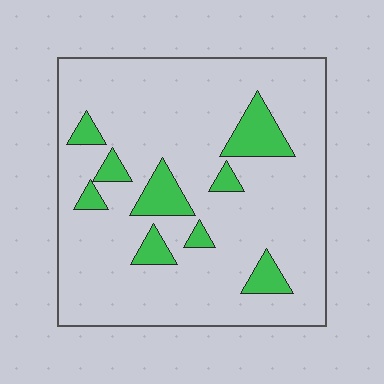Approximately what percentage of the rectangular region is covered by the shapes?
Approximately 15%.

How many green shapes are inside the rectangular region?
9.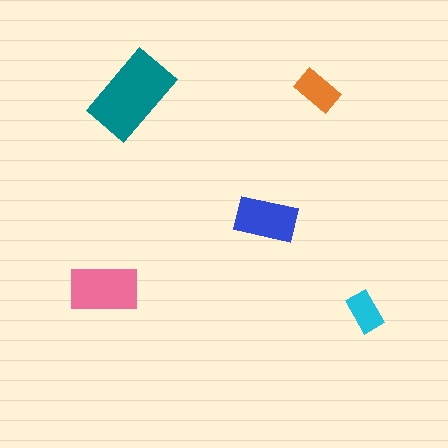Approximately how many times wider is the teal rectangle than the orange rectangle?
About 2 times wider.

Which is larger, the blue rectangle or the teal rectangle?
The teal one.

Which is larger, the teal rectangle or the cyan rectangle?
The teal one.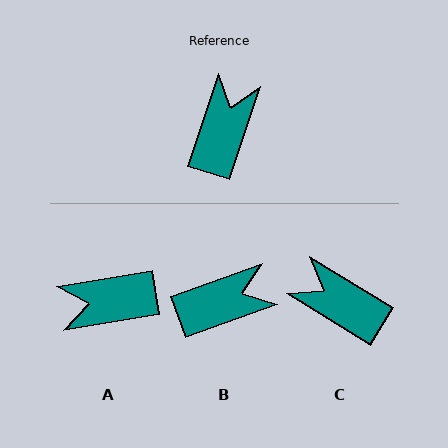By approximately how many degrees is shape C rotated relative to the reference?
Approximately 76 degrees counter-clockwise.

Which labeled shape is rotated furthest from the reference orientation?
A, about 117 degrees away.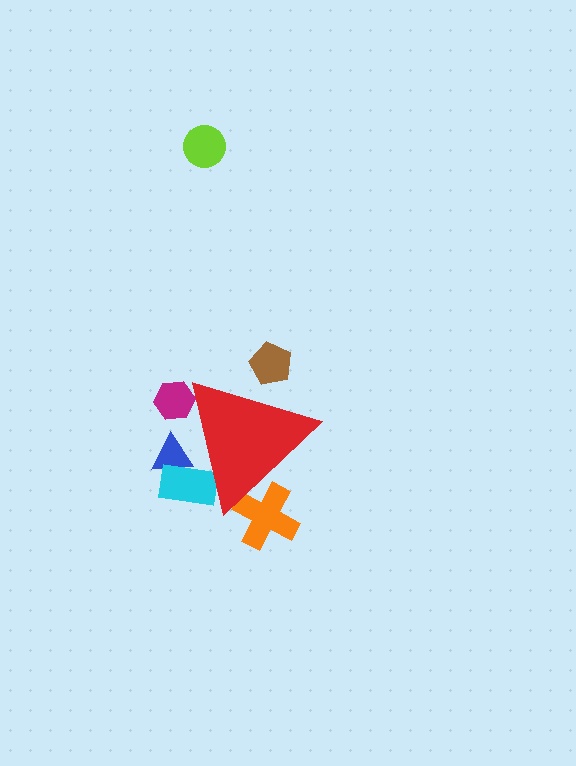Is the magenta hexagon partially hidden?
Yes, the magenta hexagon is partially hidden behind the red triangle.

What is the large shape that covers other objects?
A red triangle.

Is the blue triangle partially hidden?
Yes, the blue triangle is partially hidden behind the red triangle.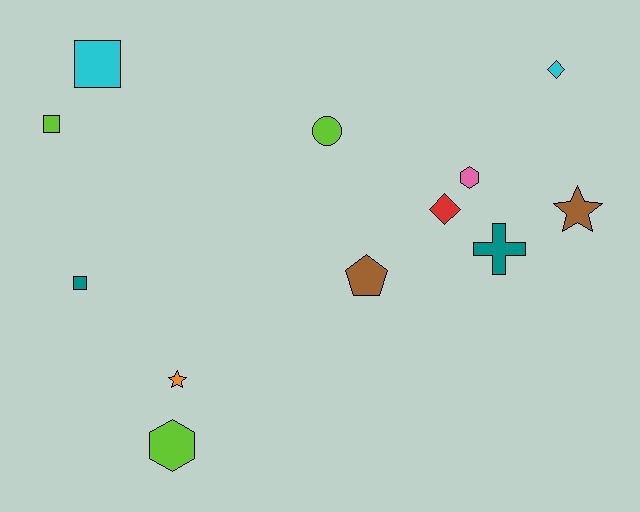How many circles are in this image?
There is 1 circle.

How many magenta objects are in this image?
There are no magenta objects.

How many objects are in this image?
There are 12 objects.